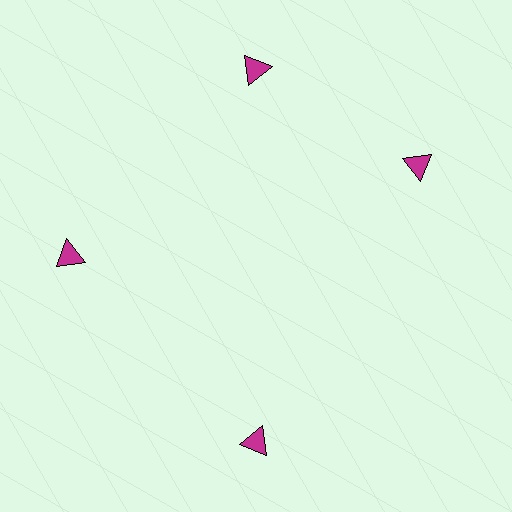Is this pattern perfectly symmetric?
No. The 4 magenta triangles are arranged in a ring, but one element near the 3 o'clock position is rotated out of alignment along the ring, breaking the 4-fold rotational symmetry.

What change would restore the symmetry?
The symmetry would be restored by rotating it back into even spacing with its neighbors so that all 4 triangles sit at equal angles and equal distance from the center.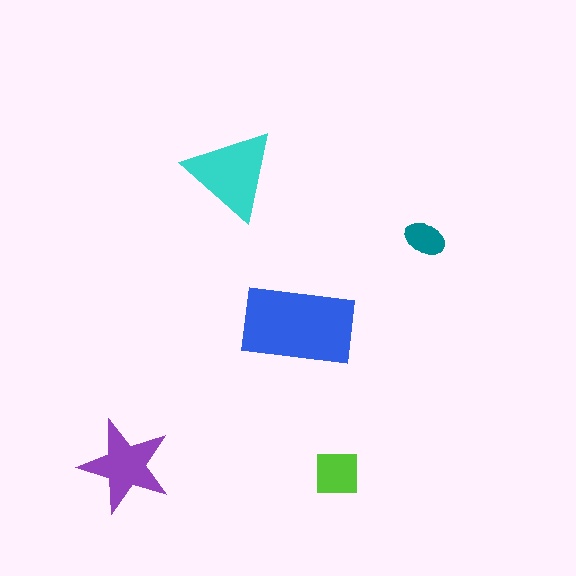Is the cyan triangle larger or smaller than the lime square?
Larger.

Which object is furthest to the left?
The purple star is leftmost.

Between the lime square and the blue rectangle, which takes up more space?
The blue rectangle.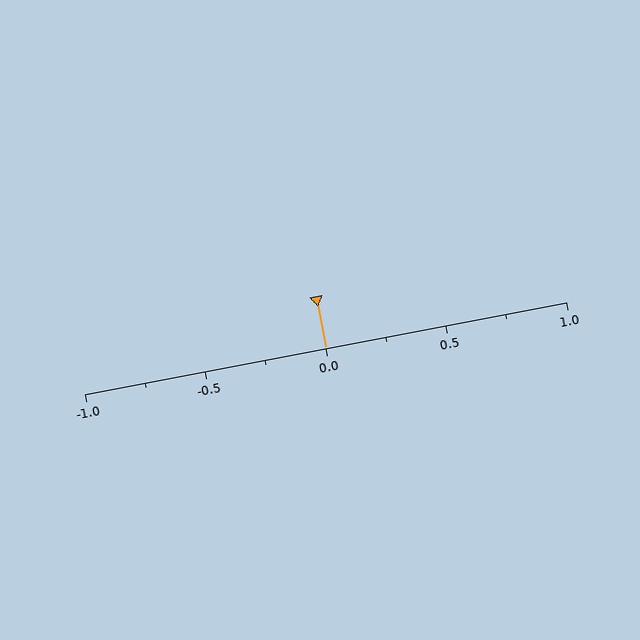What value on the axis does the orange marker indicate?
The marker indicates approximately 0.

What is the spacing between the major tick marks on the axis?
The major ticks are spaced 0.5 apart.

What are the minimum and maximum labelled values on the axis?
The axis runs from -1.0 to 1.0.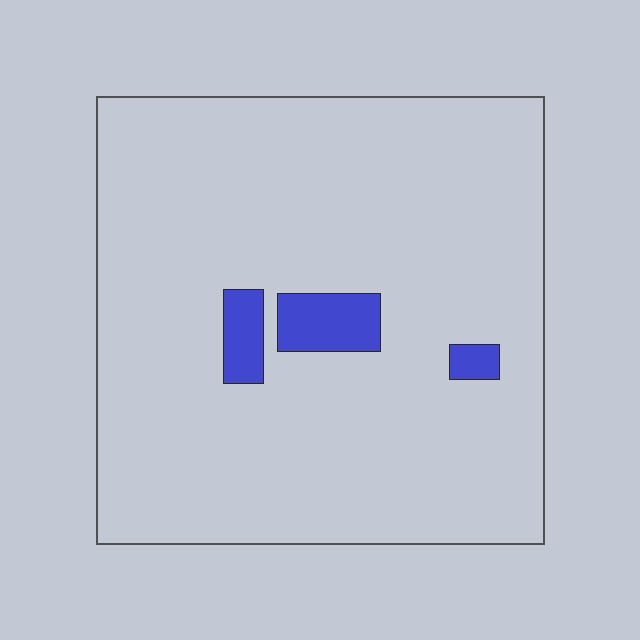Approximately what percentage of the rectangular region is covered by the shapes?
Approximately 5%.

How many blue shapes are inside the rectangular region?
3.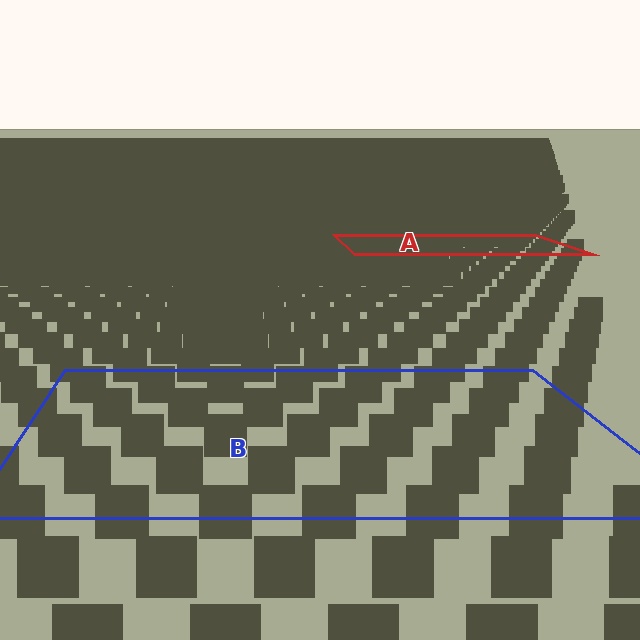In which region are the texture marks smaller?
The texture marks are smaller in region A, because it is farther away.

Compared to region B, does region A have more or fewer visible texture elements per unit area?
Region A has more texture elements per unit area — they are packed more densely because it is farther away.